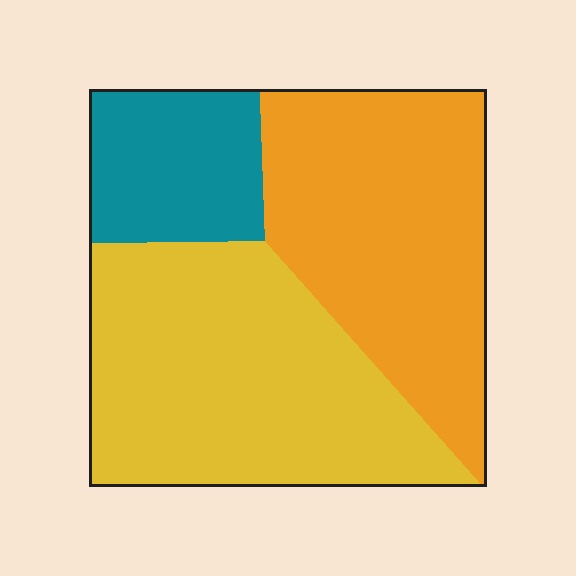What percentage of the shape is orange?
Orange takes up about two fifths (2/5) of the shape.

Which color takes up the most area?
Yellow, at roughly 45%.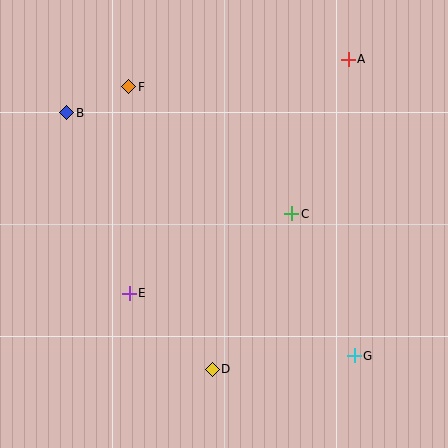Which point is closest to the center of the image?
Point C at (292, 214) is closest to the center.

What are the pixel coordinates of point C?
Point C is at (292, 214).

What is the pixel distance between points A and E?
The distance between A and E is 321 pixels.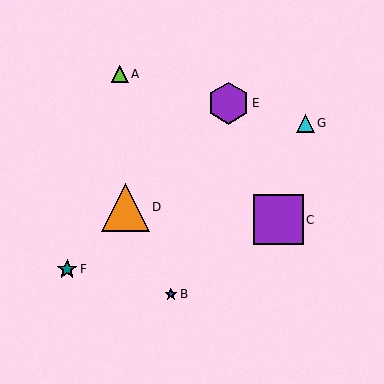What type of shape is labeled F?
Shape F is a teal star.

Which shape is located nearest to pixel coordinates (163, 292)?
The blue star (labeled B) at (171, 294) is nearest to that location.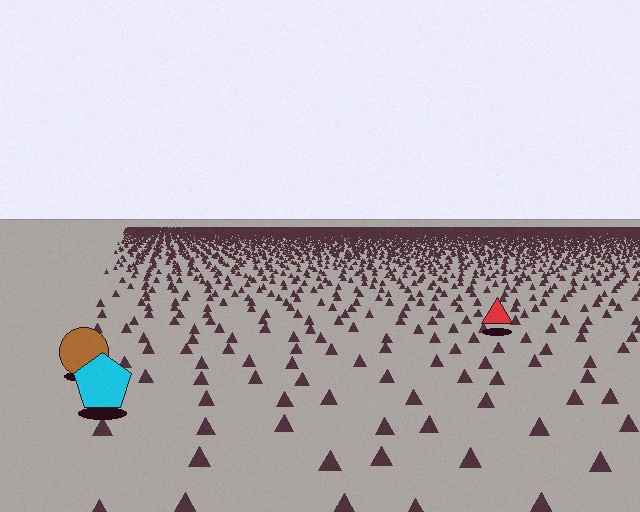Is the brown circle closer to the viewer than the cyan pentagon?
No. The cyan pentagon is closer — you can tell from the texture gradient: the ground texture is coarser near it.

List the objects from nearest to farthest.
From nearest to farthest: the cyan pentagon, the brown circle, the red triangle.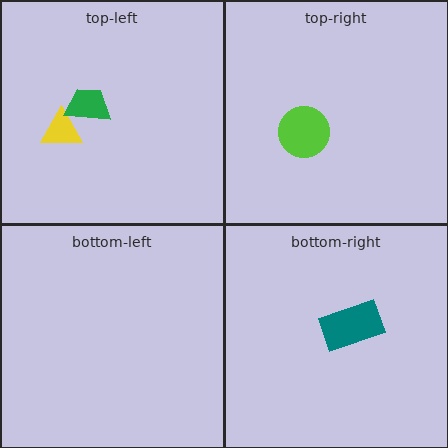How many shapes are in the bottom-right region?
1.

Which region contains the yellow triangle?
The top-left region.